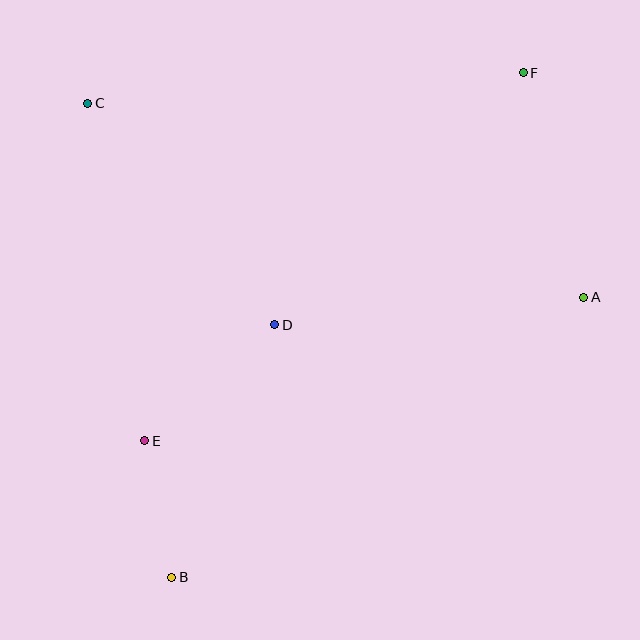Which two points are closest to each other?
Points B and E are closest to each other.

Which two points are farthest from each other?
Points B and F are farthest from each other.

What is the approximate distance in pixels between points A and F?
The distance between A and F is approximately 233 pixels.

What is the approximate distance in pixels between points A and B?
The distance between A and B is approximately 498 pixels.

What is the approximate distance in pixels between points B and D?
The distance between B and D is approximately 273 pixels.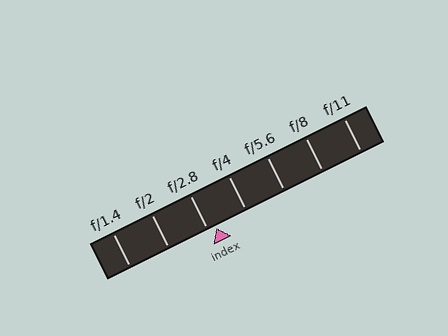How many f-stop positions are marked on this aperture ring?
There are 7 f-stop positions marked.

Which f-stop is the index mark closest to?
The index mark is closest to f/2.8.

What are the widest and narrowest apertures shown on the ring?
The widest aperture shown is f/1.4 and the narrowest is f/11.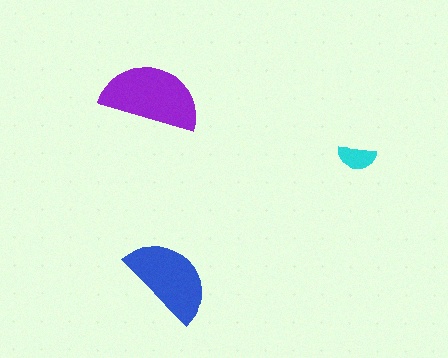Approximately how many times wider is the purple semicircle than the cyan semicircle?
About 2.5 times wider.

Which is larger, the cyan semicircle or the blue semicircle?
The blue one.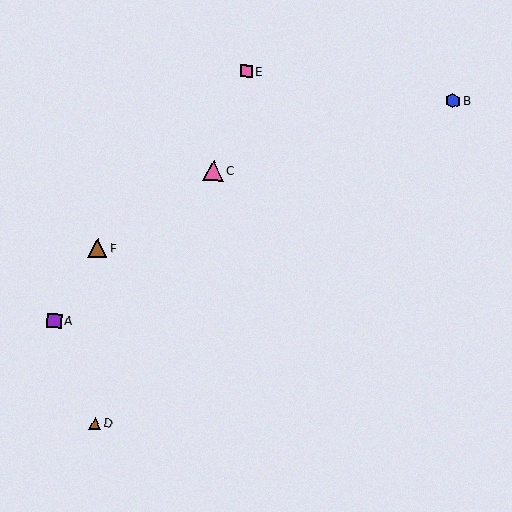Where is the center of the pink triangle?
The center of the pink triangle is at (213, 171).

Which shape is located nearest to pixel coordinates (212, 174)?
The pink triangle (labeled C) at (213, 171) is nearest to that location.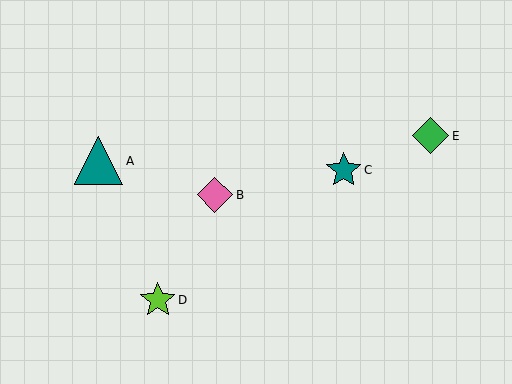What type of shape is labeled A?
Shape A is a teal triangle.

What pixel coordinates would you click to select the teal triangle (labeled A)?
Click at (98, 161) to select the teal triangle A.